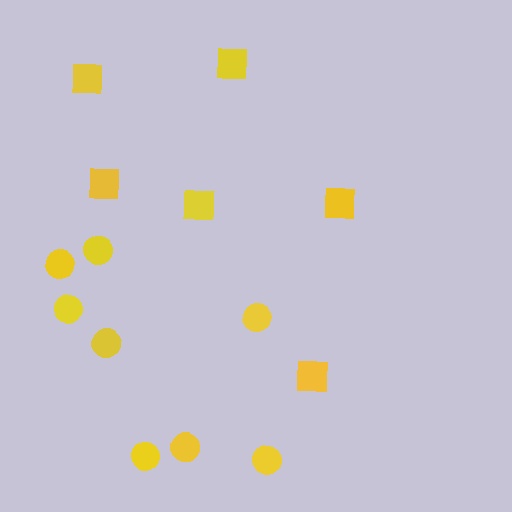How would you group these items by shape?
There are 2 groups: one group of squares (6) and one group of circles (8).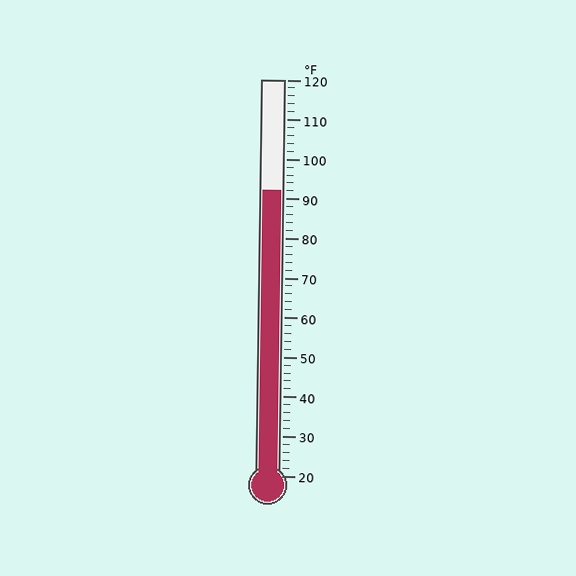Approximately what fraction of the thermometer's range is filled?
The thermometer is filled to approximately 70% of its range.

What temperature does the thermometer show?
The thermometer shows approximately 92°F.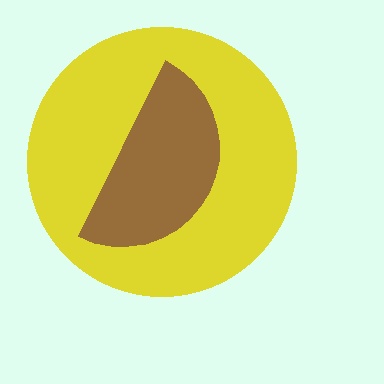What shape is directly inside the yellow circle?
The brown semicircle.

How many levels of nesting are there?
2.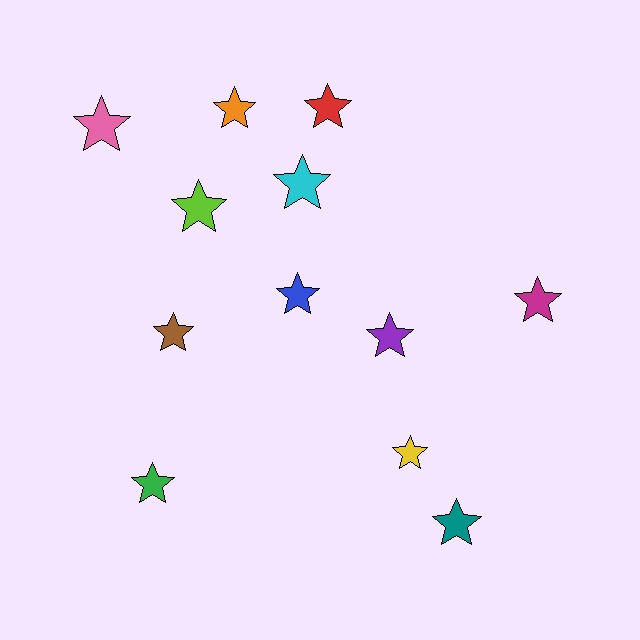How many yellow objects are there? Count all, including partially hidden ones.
There is 1 yellow object.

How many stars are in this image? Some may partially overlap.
There are 12 stars.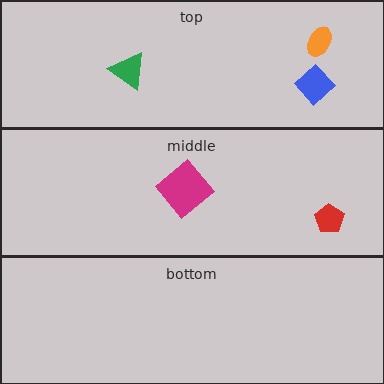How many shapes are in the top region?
3.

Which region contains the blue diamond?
The top region.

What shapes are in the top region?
The blue diamond, the green triangle, the orange ellipse.